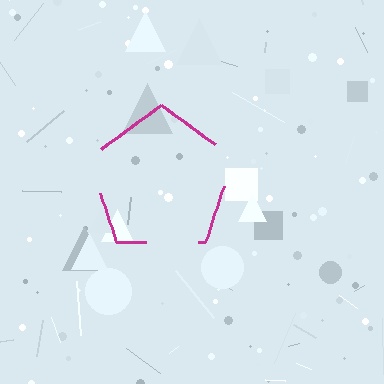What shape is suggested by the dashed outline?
The dashed outline suggests a pentagon.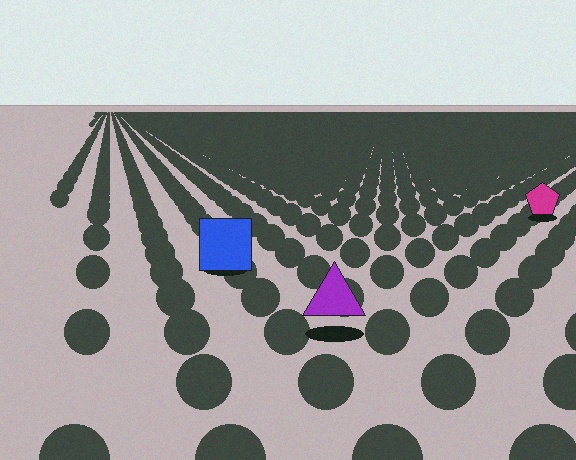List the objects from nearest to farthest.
From nearest to farthest: the purple triangle, the blue square, the magenta pentagon.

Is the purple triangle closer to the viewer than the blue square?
Yes. The purple triangle is closer — you can tell from the texture gradient: the ground texture is coarser near it.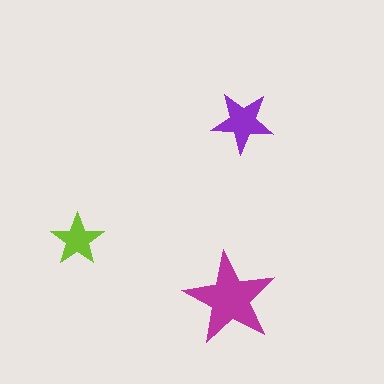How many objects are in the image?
There are 3 objects in the image.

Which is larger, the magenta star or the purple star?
The magenta one.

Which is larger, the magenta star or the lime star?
The magenta one.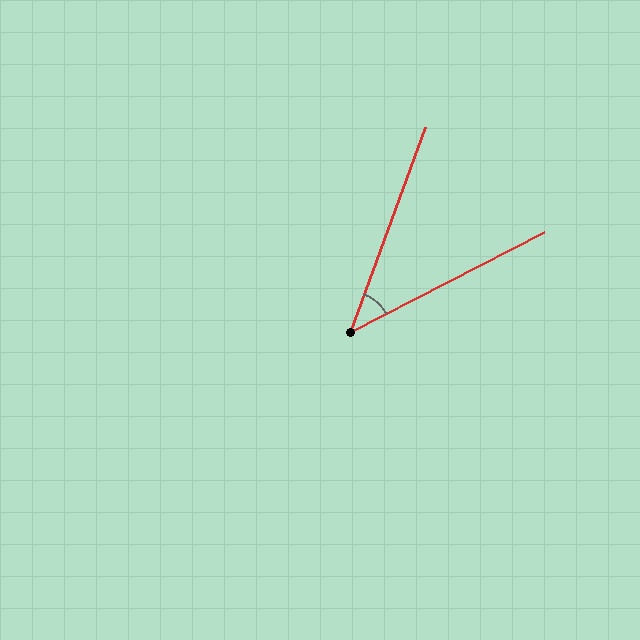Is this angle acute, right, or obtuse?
It is acute.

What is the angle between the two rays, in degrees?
Approximately 43 degrees.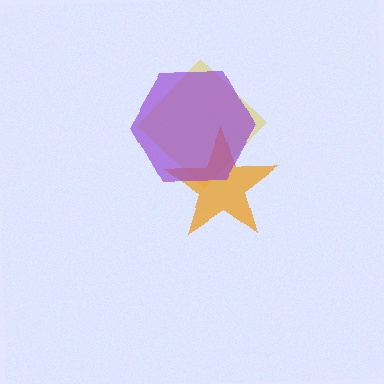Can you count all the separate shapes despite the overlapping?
Yes, there are 3 separate shapes.